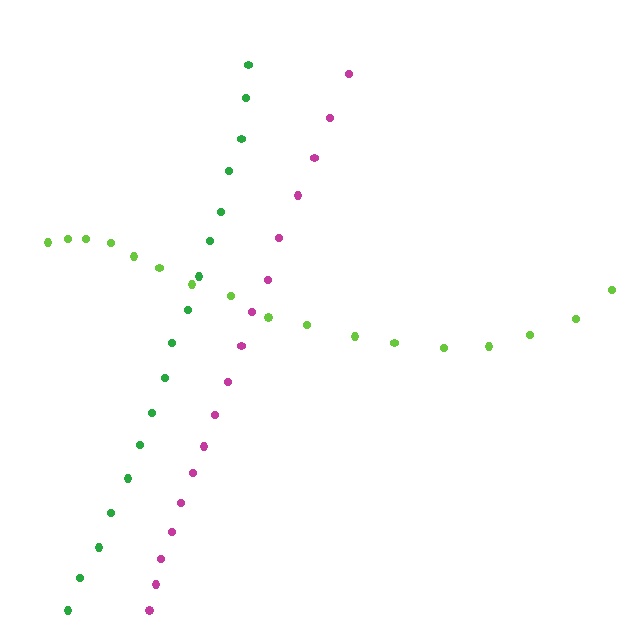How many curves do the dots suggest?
There are 3 distinct paths.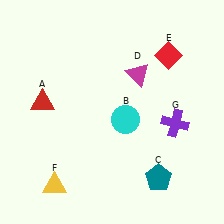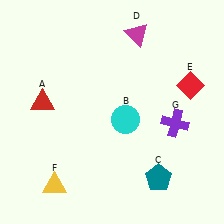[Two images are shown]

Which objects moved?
The objects that moved are: the magenta triangle (D), the red diamond (E).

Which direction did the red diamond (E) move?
The red diamond (E) moved down.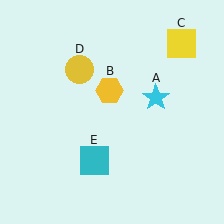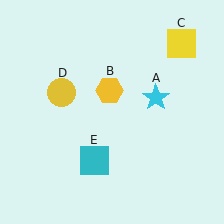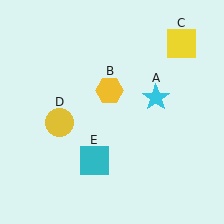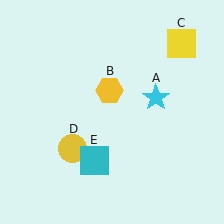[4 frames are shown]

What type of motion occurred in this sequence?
The yellow circle (object D) rotated counterclockwise around the center of the scene.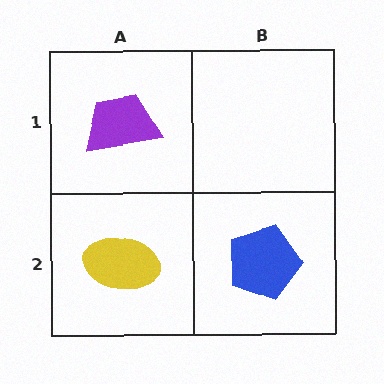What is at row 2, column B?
A blue pentagon.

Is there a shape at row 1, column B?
No, that cell is empty.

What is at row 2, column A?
A yellow ellipse.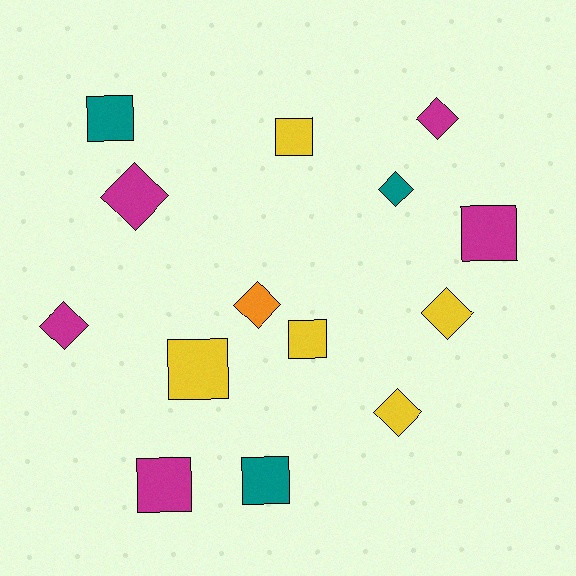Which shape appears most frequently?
Diamond, with 7 objects.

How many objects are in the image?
There are 14 objects.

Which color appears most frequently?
Magenta, with 5 objects.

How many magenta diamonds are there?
There are 3 magenta diamonds.